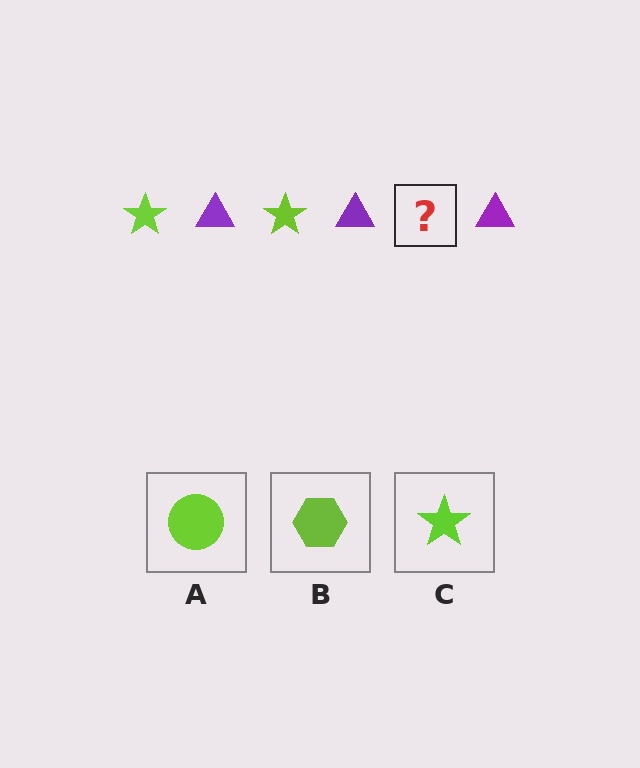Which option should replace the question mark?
Option C.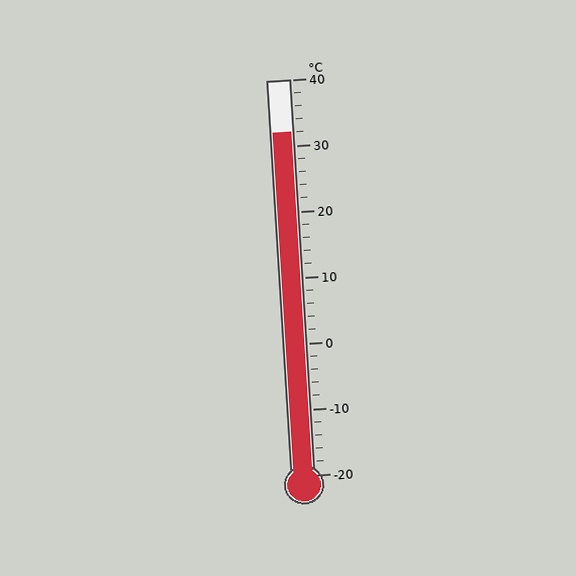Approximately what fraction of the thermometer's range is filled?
The thermometer is filled to approximately 85% of its range.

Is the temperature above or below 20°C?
The temperature is above 20°C.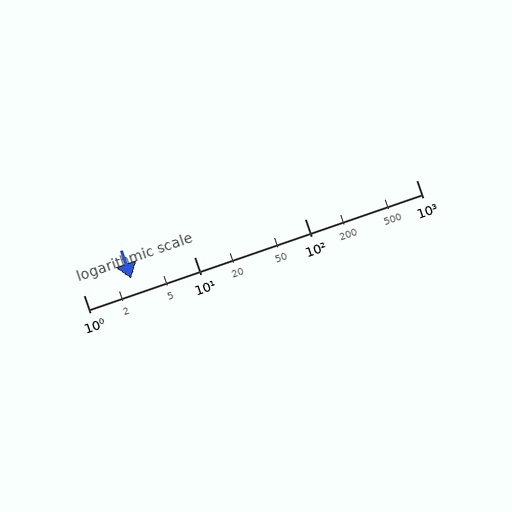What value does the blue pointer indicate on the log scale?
The pointer indicates approximately 2.7.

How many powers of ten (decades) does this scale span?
The scale spans 3 decades, from 1 to 1000.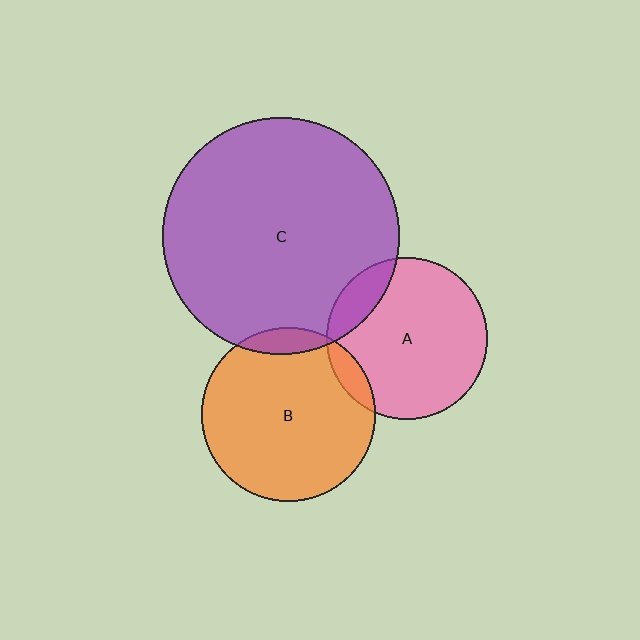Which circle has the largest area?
Circle C (purple).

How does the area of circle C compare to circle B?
Approximately 1.9 times.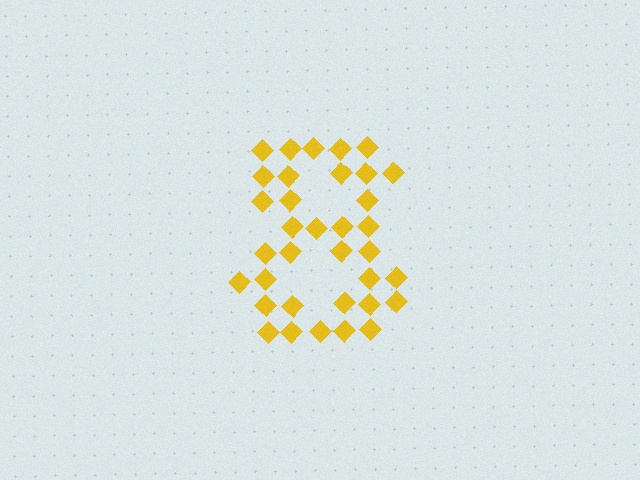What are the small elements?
The small elements are diamonds.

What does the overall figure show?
The overall figure shows the digit 8.